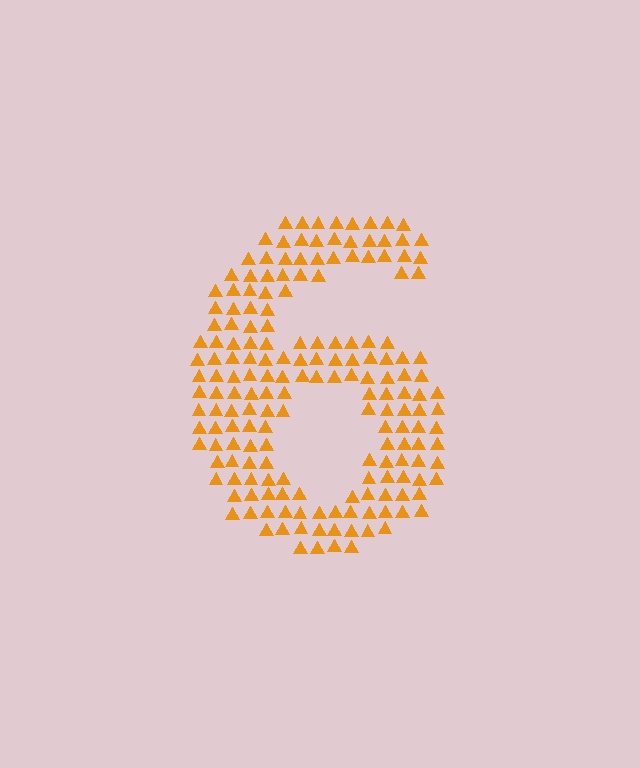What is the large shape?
The large shape is the digit 6.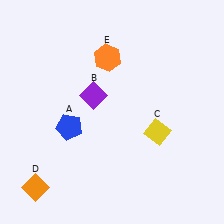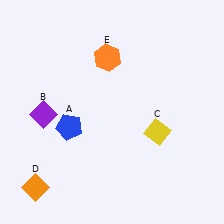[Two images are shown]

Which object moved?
The purple diamond (B) moved left.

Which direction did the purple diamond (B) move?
The purple diamond (B) moved left.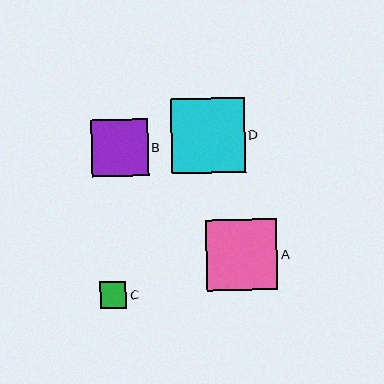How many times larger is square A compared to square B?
Square A is approximately 1.2 times the size of square B.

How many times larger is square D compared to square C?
Square D is approximately 2.8 times the size of square C.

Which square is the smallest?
Square C is the smallest with a size of approximately 27 pixels.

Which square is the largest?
Square D is the largest with a size of approximately 74 pixels.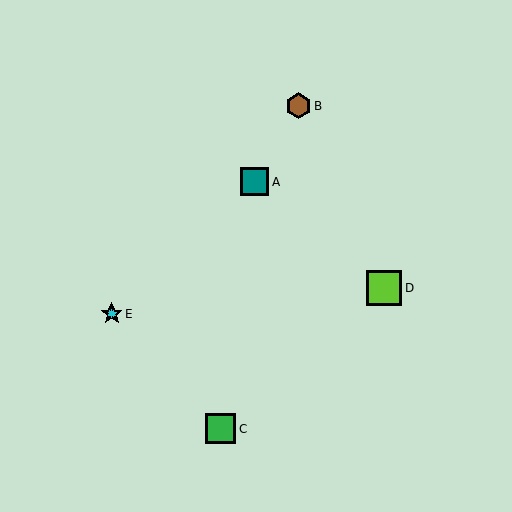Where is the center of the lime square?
The center of the lime square is at (384, 288).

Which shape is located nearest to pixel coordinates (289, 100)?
The brown hexagon (labeled B) at (298, 106) is nearest to that location.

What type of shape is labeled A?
Shape A is a teal square.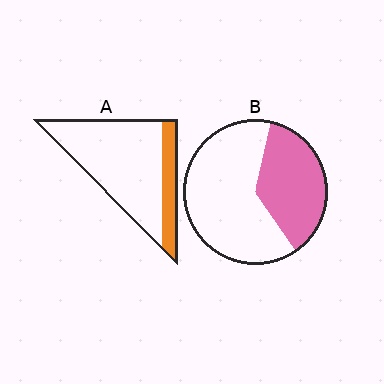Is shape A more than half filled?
No.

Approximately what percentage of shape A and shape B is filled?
A is approximately 20% and B is approximately 35%.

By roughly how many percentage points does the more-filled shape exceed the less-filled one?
By roughly 15 percentage points (B over A).